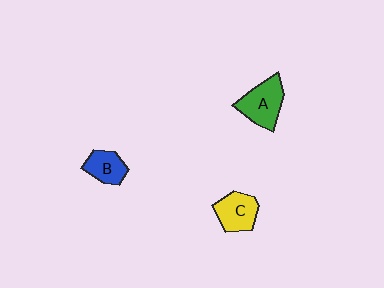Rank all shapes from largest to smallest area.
From largest to smallest: A (green), C (yellow), B (blue).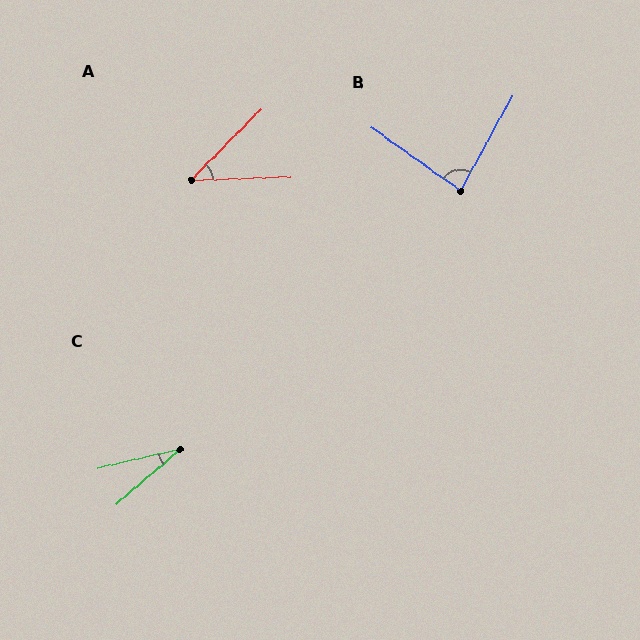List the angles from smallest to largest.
C (28°), A (43°), B (83°).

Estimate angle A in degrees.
Approximately 43 degrees.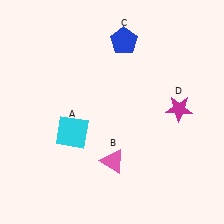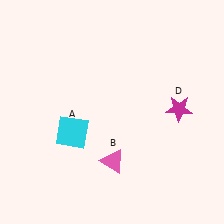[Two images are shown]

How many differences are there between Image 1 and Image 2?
There is 1 difference between the two images.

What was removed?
The blue pentagon (C) was removed in Image 2.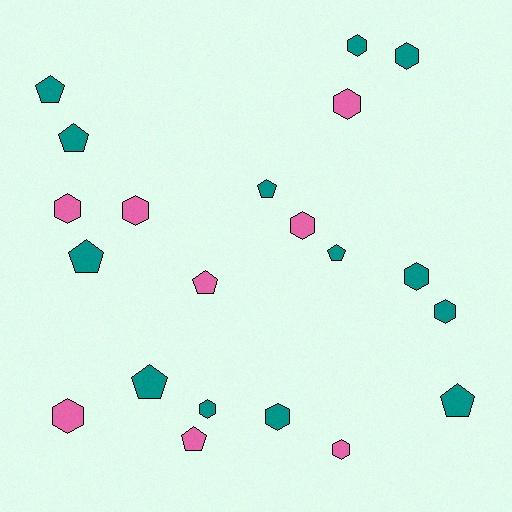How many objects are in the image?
There are 21 objects.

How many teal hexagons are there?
There are 6 teal hexagons.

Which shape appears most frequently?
Hexagon, with 12 objects.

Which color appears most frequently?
Teal, with 13 objects.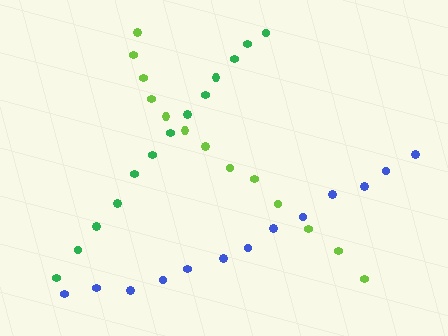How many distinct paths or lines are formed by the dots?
There are 3 distinct paths.